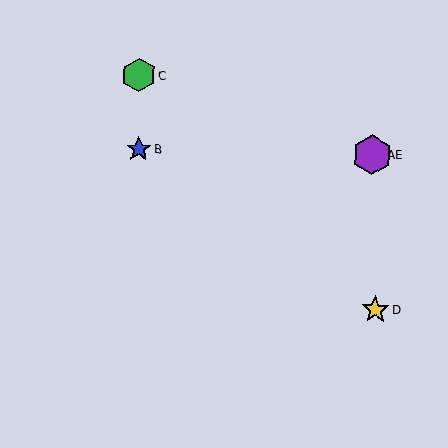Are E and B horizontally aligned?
Yes, both are at y≈155.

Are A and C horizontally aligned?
No, A is at y≈155 and C is at y≈75.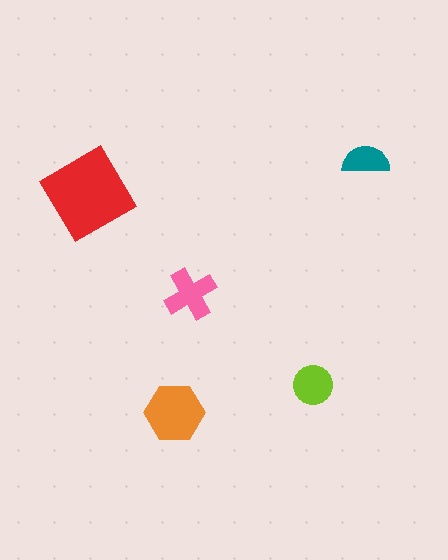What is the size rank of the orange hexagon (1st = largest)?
2nd.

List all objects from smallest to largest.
The teal semicircle, the lime circle, the pink cross, the orange hexagon, the red diamond.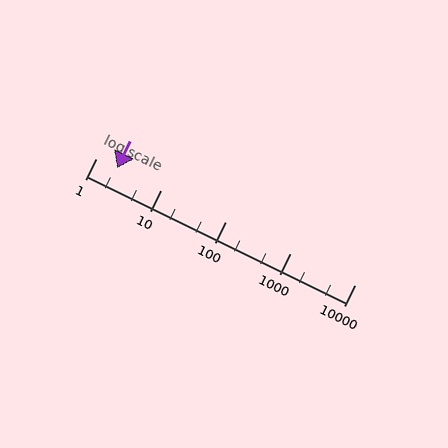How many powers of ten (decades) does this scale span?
The scale spans 4 decades, from 1 to 10000.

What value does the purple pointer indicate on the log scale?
The pointer indicates approximately 2.1.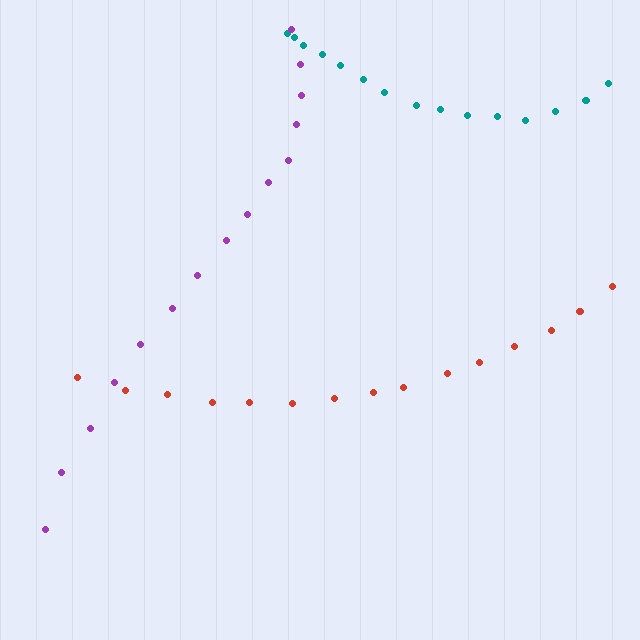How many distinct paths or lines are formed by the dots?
There are 3 distinct paths.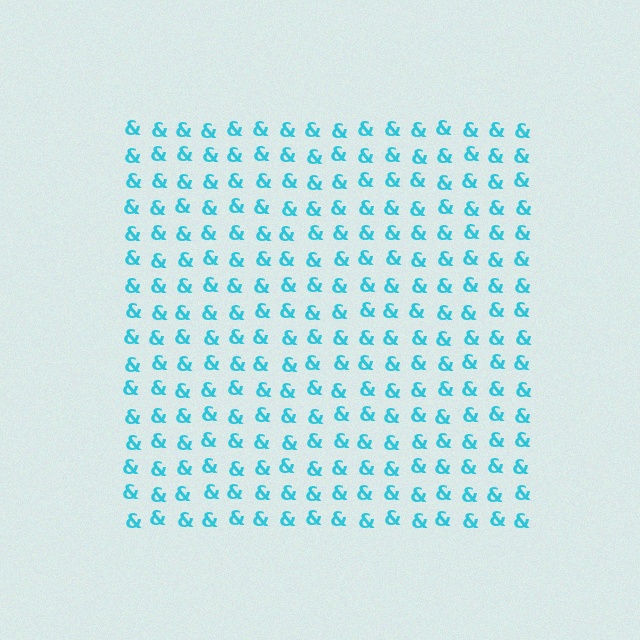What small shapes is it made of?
It is made of small ampersands.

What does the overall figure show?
The overall figure shows a square.